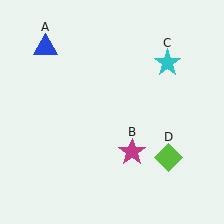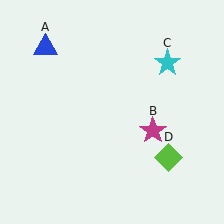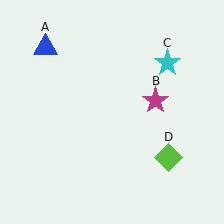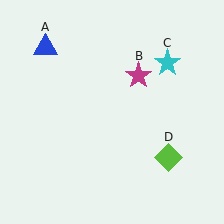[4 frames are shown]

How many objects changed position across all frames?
1 object changed position: magenta star (object B).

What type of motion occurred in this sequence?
The magenta star (object B) rotated counterclockwise around the center of the scene.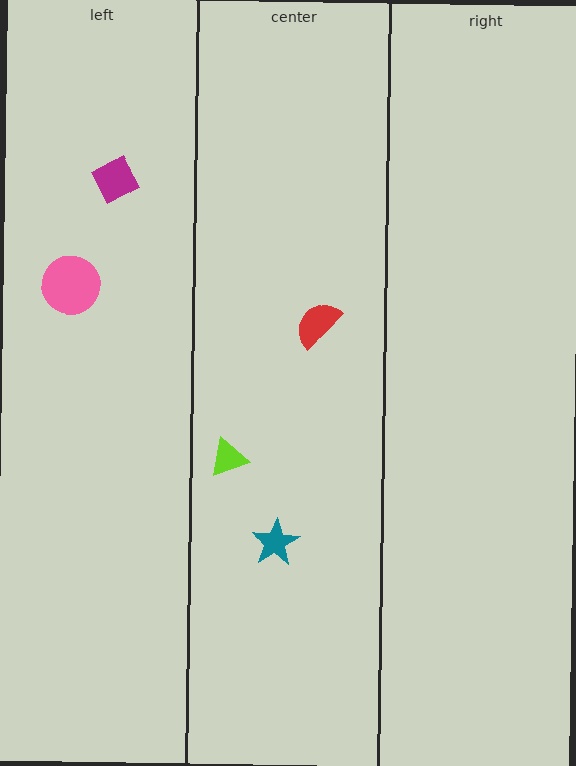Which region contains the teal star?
The center region.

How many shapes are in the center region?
3.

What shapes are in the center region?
The teal star, the lime triangle, the red semicircle.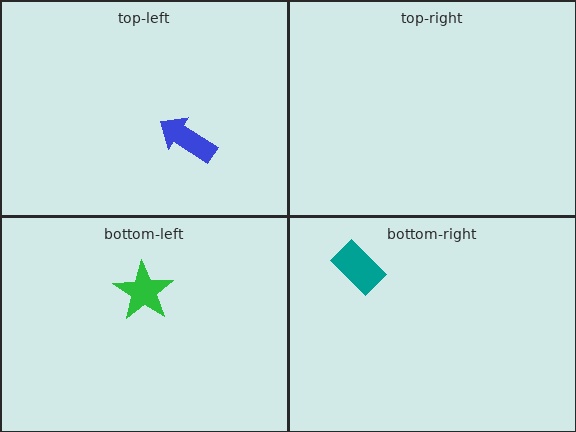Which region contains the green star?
The bottom-left region.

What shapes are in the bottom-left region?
The green star.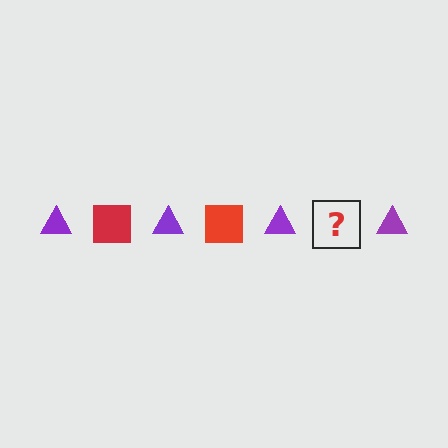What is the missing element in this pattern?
The missing element is a red square.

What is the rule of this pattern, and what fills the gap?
The rule is that the pattern alternates between purple triangle and red square. The gap should be filled with a red square.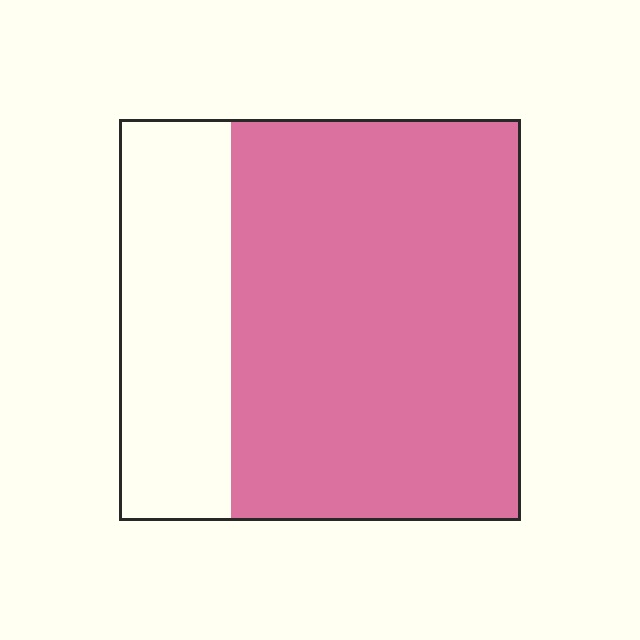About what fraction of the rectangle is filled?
About three quarters (3/4).